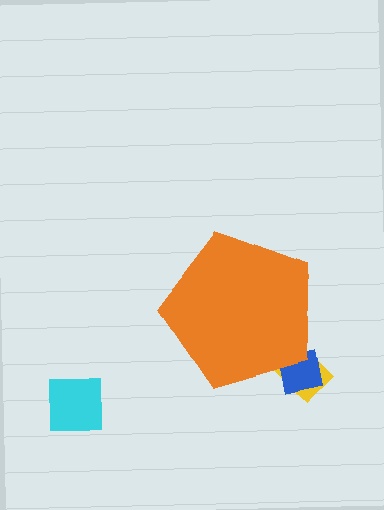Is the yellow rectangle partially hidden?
Yes, the yellow rectangle is partially hidden behind the orange pentagon.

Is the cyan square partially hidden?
No, the cyan square is fully visible.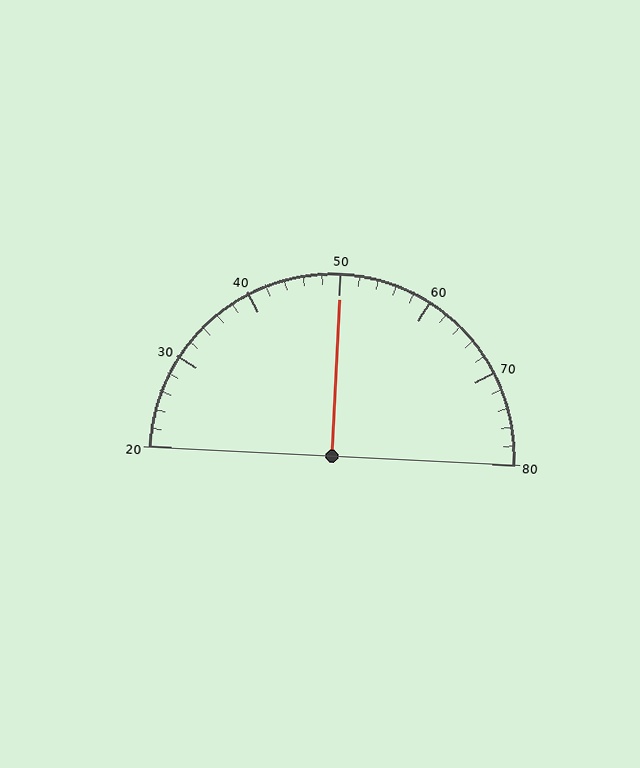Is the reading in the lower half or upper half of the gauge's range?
The reading is in the upper half of the range (20 to 80).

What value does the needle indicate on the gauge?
The needle indicates approximately 50.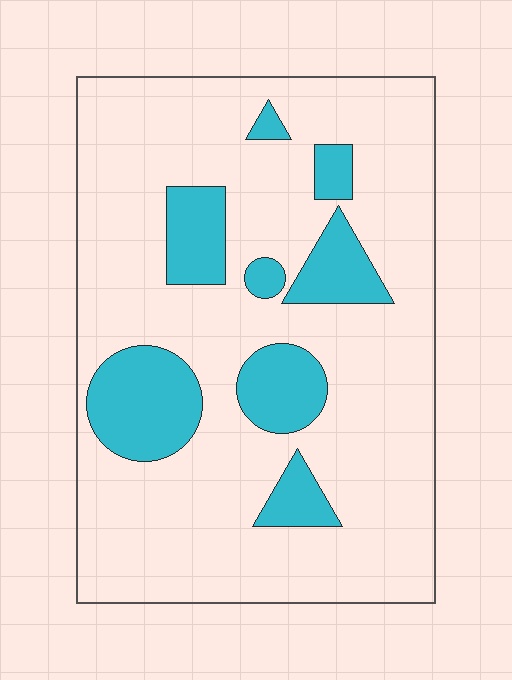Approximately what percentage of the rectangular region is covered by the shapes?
Approximately 20%.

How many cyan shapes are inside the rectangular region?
8.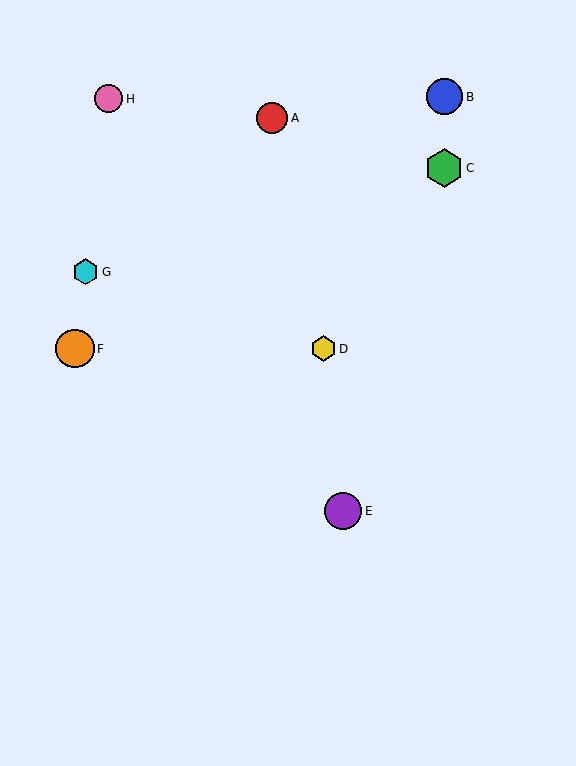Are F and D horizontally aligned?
Yes, both are at y≈349.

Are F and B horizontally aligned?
No, F is at y≈349 and B is at y≈97.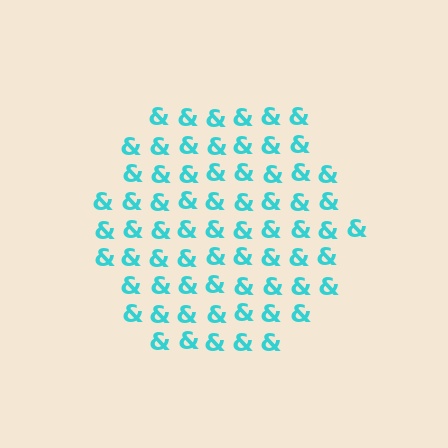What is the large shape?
The large shape is a hexagon.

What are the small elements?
The small elements are ampersands.